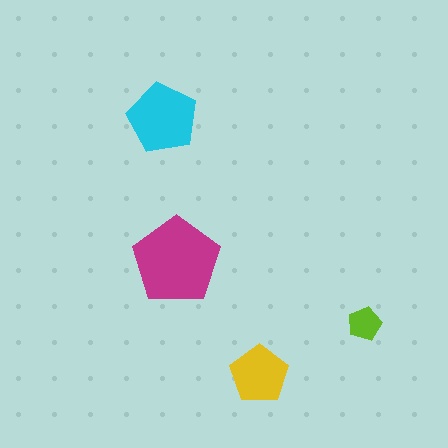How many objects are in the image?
There are 4 objects in the image.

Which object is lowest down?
The yellow pentagon is bottommost.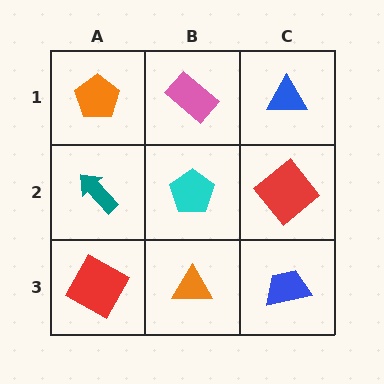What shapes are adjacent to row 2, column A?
An orange pentagon (row 1, column A), a red square (row 3, column A), a cyan pentagon (row 2, column B).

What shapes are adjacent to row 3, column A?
A teal arrow (row 2, column A), an orange triangle (row 3, column B).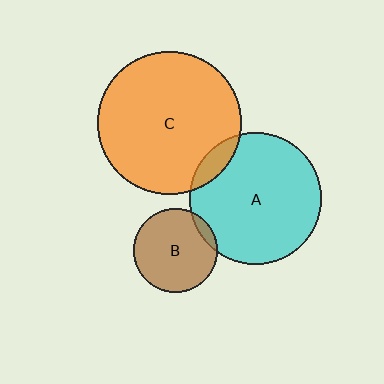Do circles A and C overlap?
Yes.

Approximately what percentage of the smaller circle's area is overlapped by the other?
Approximately 10%.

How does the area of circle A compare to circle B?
Approximately 2.5 times.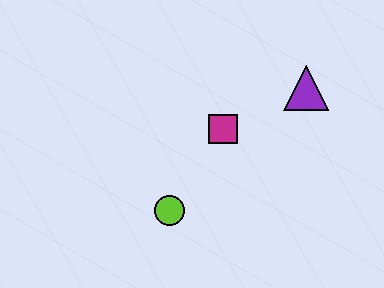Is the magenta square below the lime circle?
No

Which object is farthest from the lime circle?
The purple triangle is farthest from the lime circle.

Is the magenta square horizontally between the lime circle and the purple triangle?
Yes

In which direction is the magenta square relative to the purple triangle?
The magenta square is to the left of the purple triangle.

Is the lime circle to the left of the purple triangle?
Yes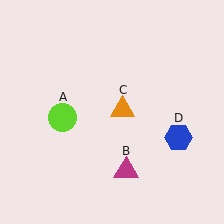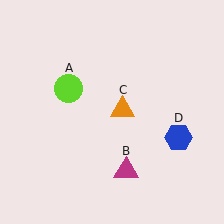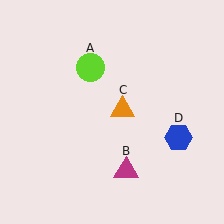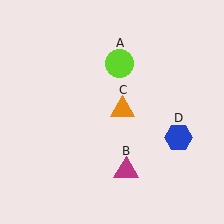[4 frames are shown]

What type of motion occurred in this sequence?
The lime circle (object A) rotated clockwise around the center of the scene.